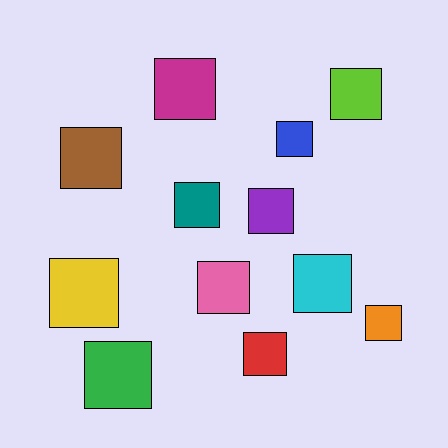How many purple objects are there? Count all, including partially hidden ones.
There is 1 purple object.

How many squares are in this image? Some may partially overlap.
There are 12 squares.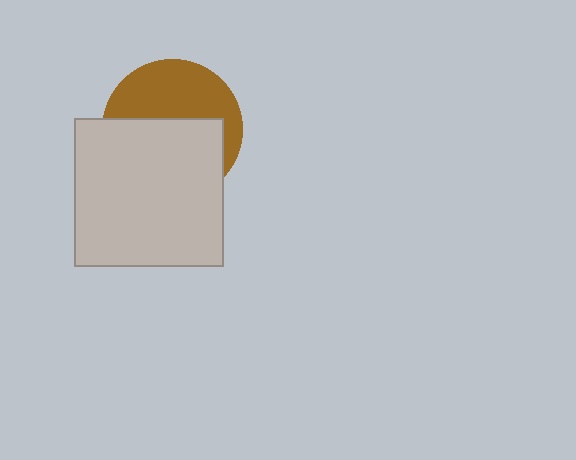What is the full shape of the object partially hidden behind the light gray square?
The partially hidden object is a brown circle.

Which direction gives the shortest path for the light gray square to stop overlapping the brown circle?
Moving down gives the shortest separation.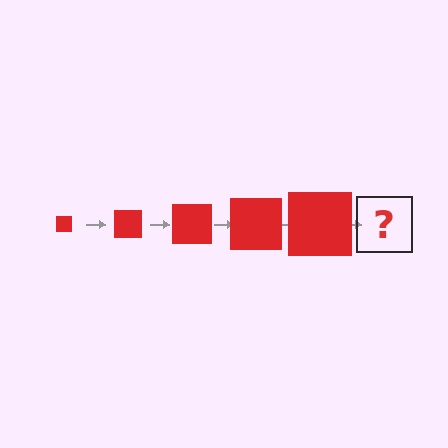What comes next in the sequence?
The next element should be a red square, larger than the previous one.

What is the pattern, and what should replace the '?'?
The pattern is that the square gets progressively larger each step. The '?' should be a red square, larger than the previous one.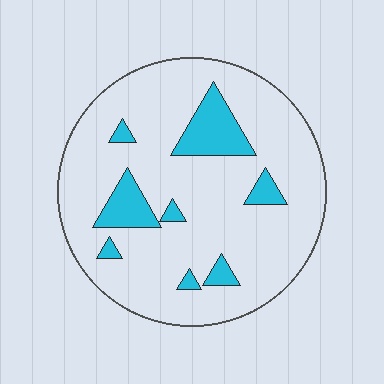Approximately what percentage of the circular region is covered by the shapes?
Approximately 15%.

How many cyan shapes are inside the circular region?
8.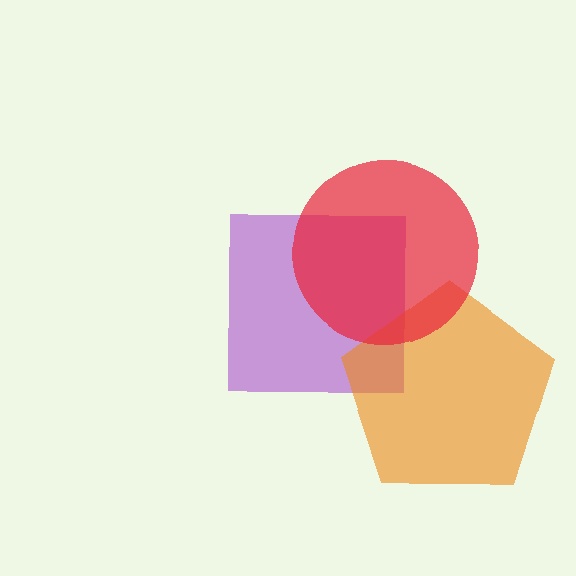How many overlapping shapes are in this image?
There are 3 overlapping shapes in the image.